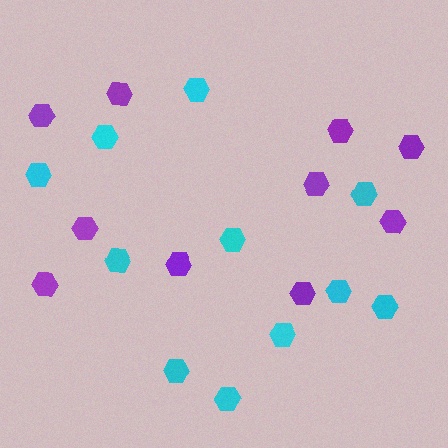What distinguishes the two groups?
There are 2 groups: one group of cyan hexagons (11) and one group of purple hexagons (10).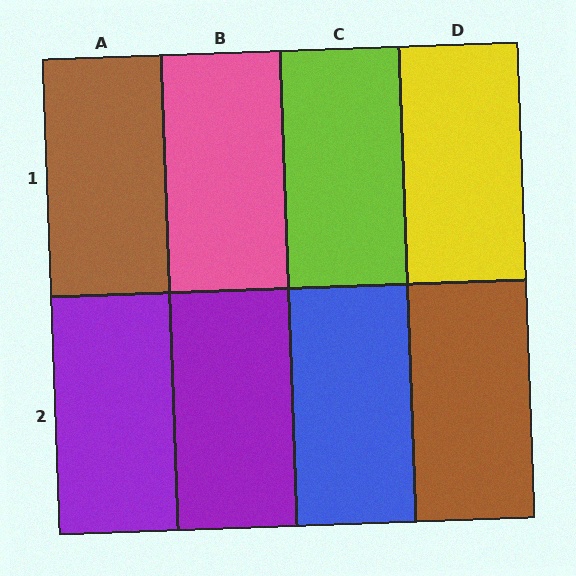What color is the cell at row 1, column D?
Yellow.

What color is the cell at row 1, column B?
Pink.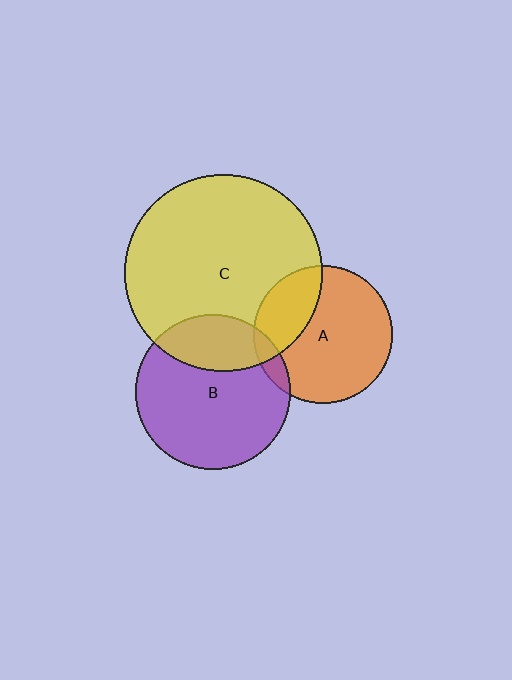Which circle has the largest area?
Circle C (yellow).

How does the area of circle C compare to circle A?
Approximately 2.0 times.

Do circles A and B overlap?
Yes.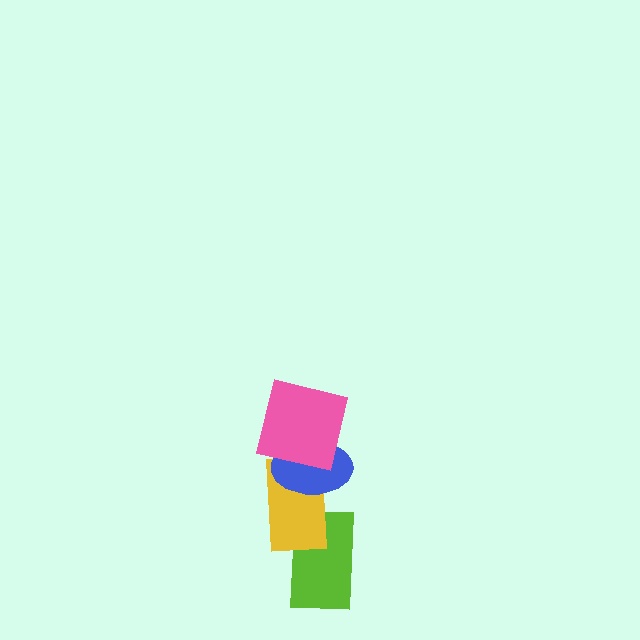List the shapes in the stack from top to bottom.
From top to bottom: the pink square, the blue ellipse, the yellow rectangle, the lime rectangle.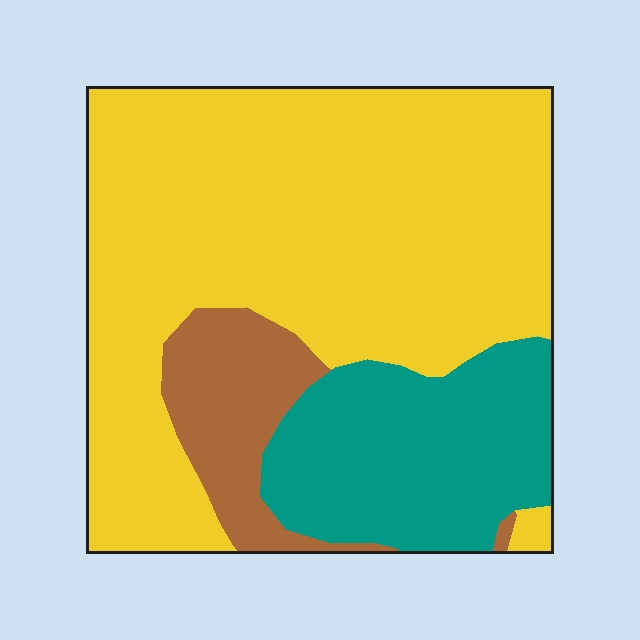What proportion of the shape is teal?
Teal covers about 20% of the shape.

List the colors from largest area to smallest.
From largest to smallest: yellow, teal, brown.